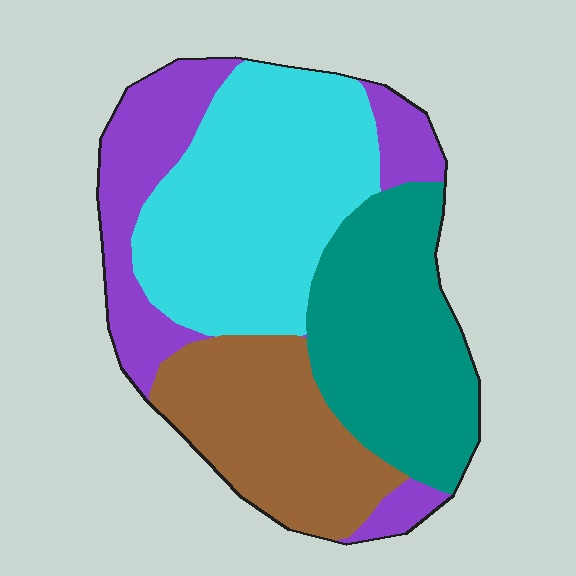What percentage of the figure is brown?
Brown covers around 20% of the figure.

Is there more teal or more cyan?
Cyan.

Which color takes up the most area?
Cyan, at roughly 35%.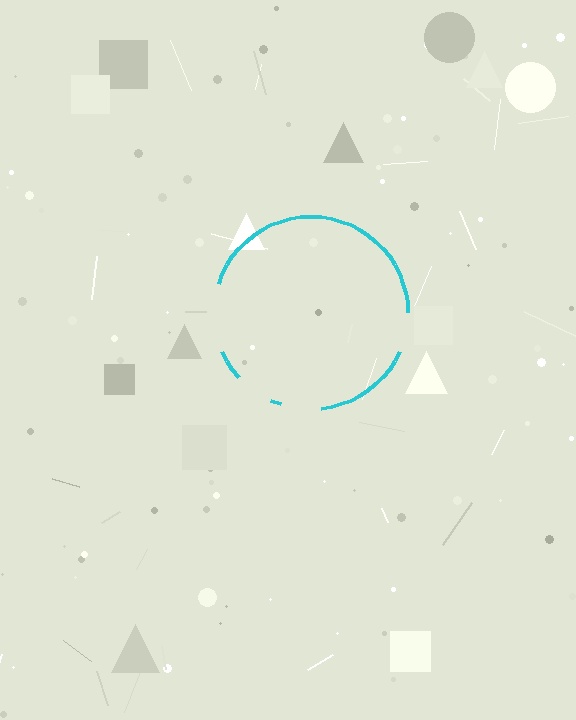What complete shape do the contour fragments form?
The contour fragments form a circle.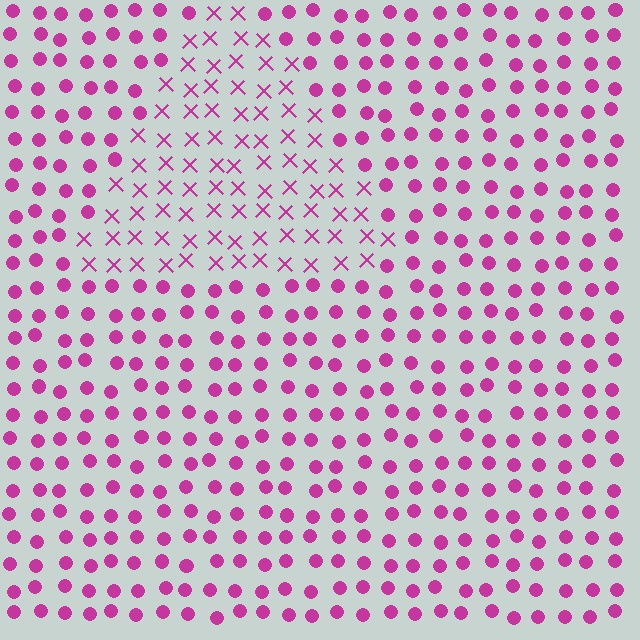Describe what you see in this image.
The image is filled with small magenta elements arranged in a uniform grid. A triangle-shaped region contains X marks, while the surrounding area contains circles. The boundary is defined purely by the change in element shape.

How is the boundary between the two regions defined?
The boundary is defined by a change in element shape: X marks inside vs. circles outside. All elements share the same color and spacing.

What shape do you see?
I see a triangle.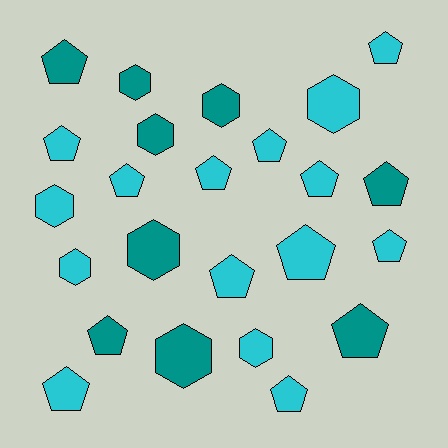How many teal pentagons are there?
There are 4 teal pentagons.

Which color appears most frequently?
Cyan, with 15 objects.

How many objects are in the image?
There are 24 objects.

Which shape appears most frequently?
Pentagon, with 15 objects.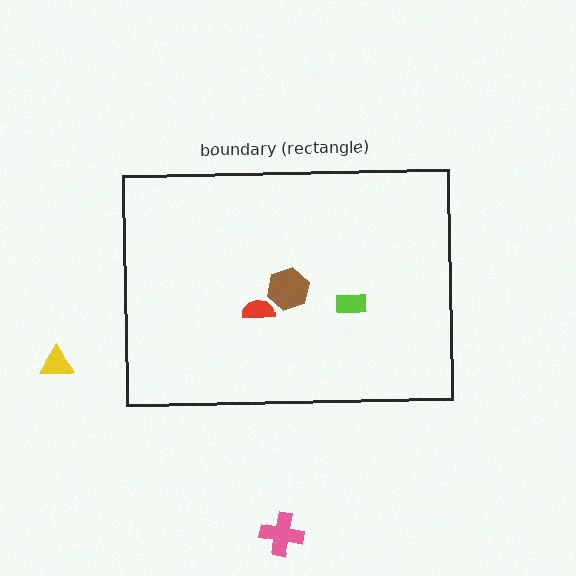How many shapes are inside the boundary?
3 inside, 2 outside.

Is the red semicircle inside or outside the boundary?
Inside.